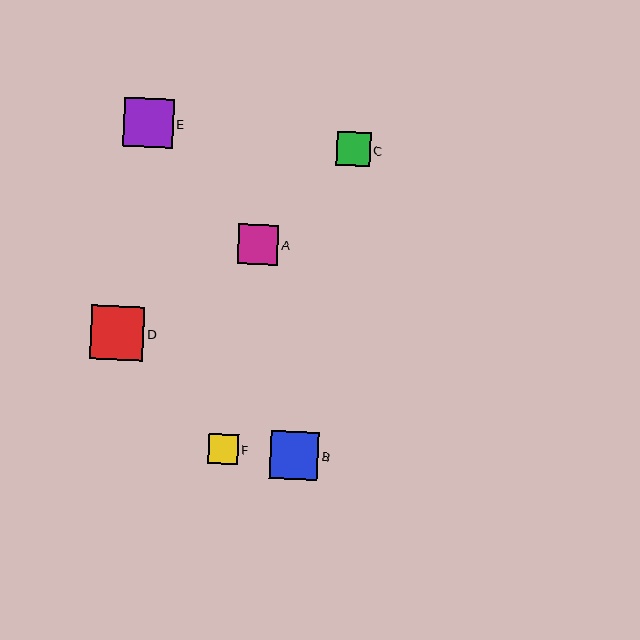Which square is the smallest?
Square F is the smallest with a size of approximately 30 pixels.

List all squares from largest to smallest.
From largest to smallest: D, E, B, A, C, F.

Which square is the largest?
Square D is the largest with a size of approximately 53 pixels.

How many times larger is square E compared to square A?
Square E is approximately 1.2 times the size of square A.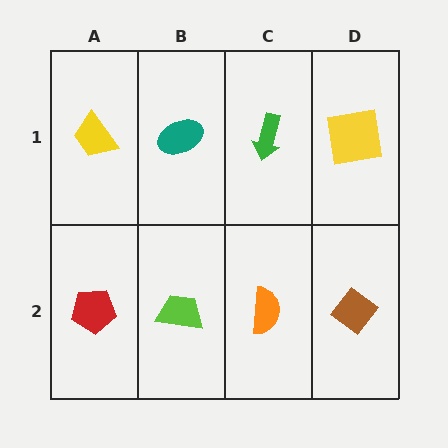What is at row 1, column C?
A green arrow.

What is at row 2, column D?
A brown diamond.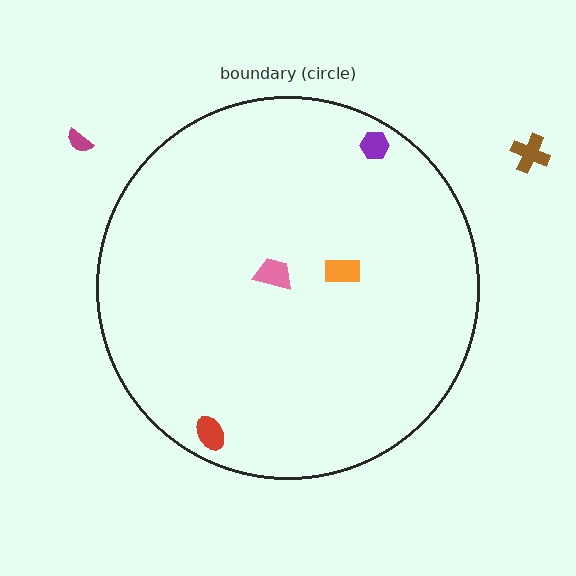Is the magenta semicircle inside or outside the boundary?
Outside.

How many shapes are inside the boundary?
4 inside, 2 outside.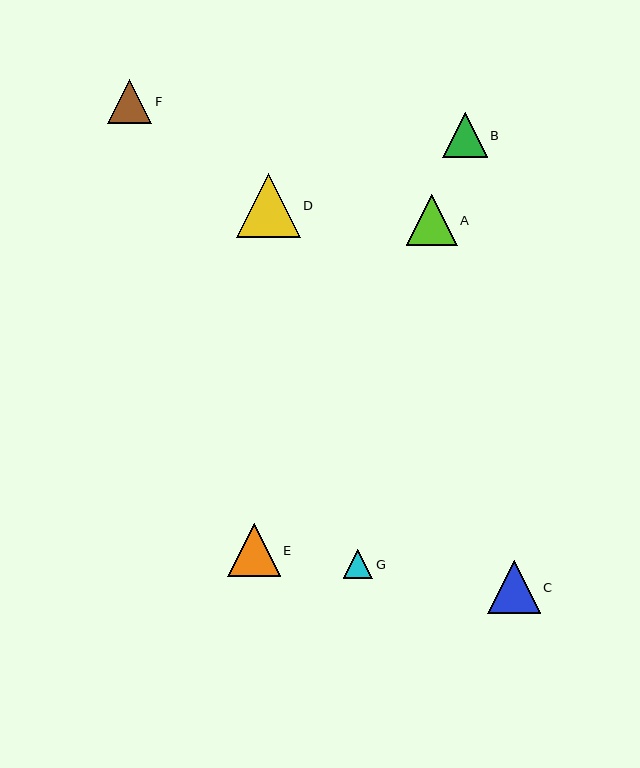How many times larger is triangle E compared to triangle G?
Triangle E is approximately 1.8 times the size of triangle G.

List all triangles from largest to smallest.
From largest to smallest: D, E, C, A, B, F, G.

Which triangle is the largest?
Triangle D is the largest with a size of approximately 64 pixels.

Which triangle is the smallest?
Triangle G is the smallest with a size of approximately 29 pixels.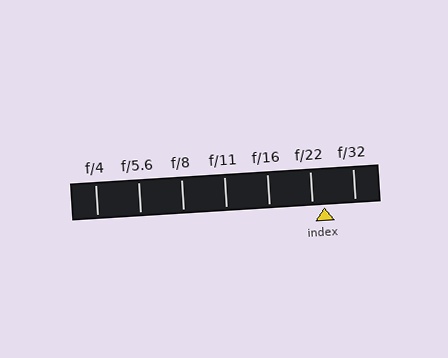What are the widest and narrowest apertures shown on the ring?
The widest aperture shown is f/4 and the narrowest is f/32.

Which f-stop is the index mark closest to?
The index mark is closest to f/22.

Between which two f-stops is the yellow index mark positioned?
The index mark is between f/22 and f/32.